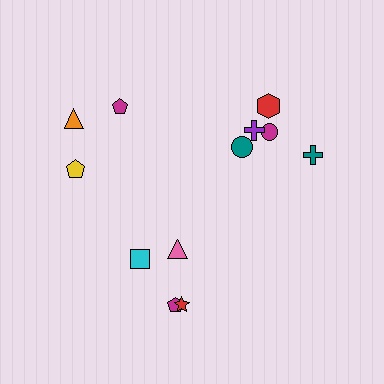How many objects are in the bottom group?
There are 4 objects.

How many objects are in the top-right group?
There are 5 objects.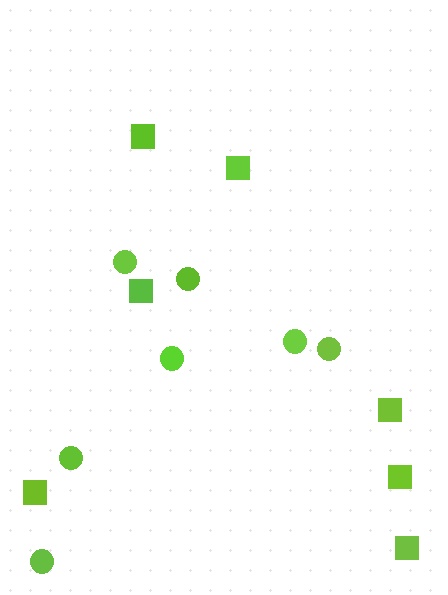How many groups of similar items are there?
There are 2 groups: one group of circles (7) and one group of squares (7).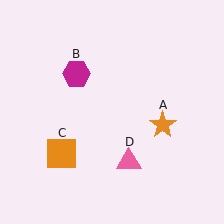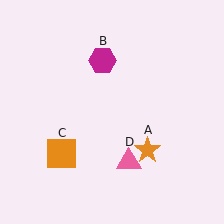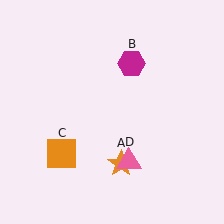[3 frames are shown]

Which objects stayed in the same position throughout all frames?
Orange square (object C) and pink triangle (object D) remained stationary.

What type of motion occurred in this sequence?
The orange star (object A), magenta hexagon (object B) rotated clockwise around the center of the scene.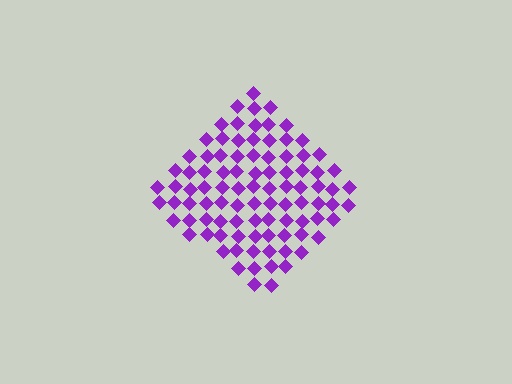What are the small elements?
The small elements are diamonds.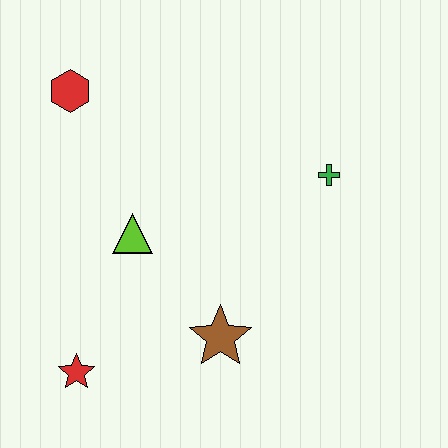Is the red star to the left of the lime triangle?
Yes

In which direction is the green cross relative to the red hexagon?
The green cross is to the right of the red hexagon.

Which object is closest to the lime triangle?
The brown star is closest to the lime triangle.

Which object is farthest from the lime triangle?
The green cross is farthest from the lime triangle.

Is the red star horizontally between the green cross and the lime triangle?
No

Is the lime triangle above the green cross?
No